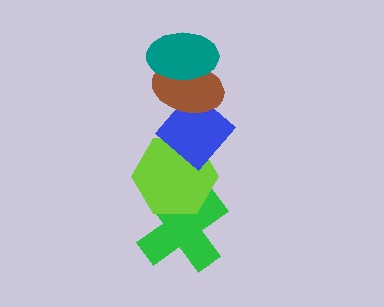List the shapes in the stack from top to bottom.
From top to bottom: the teal ellipse, the brown ellipse, the blue diamond, the lime hexagon, the green cross.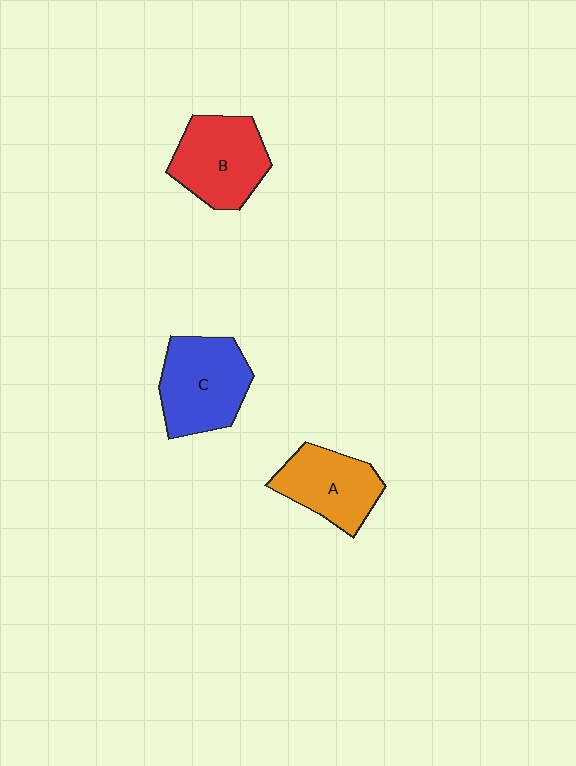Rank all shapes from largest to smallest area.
From largest to smallest: C (blue), B (red), A (orange).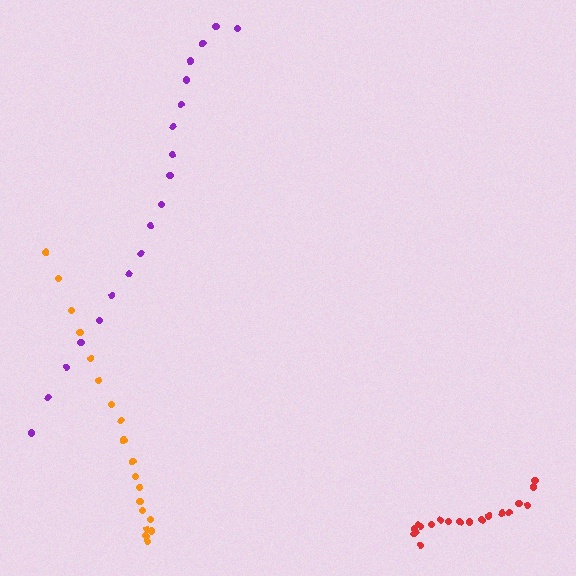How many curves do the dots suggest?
There are 3 distinct paths.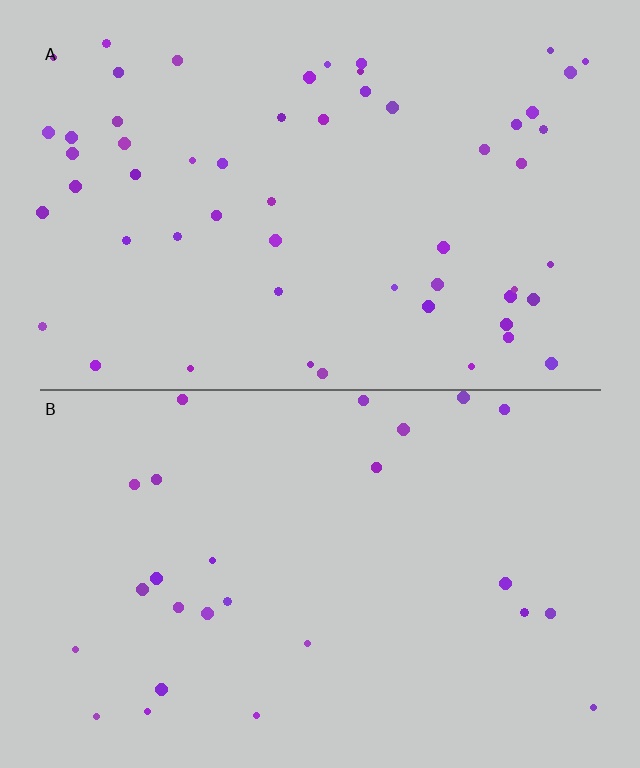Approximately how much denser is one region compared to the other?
Approximately 2.1× — region A over region B.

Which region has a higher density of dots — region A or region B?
A (the top).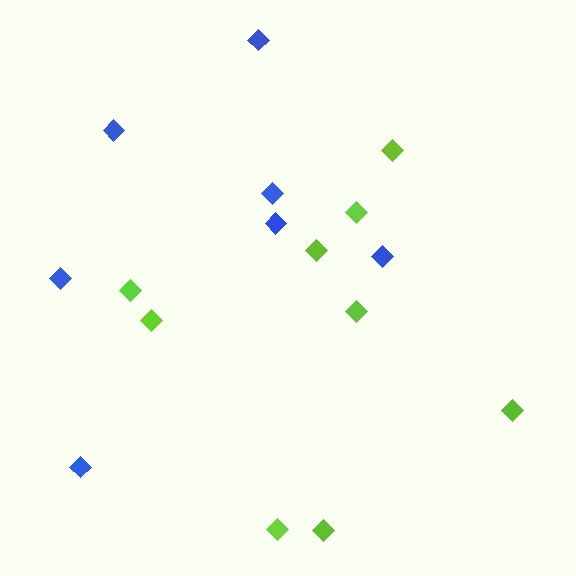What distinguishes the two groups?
There are 2 groups: one group of lime diamonds (9) and one group of blue diamonds (7).